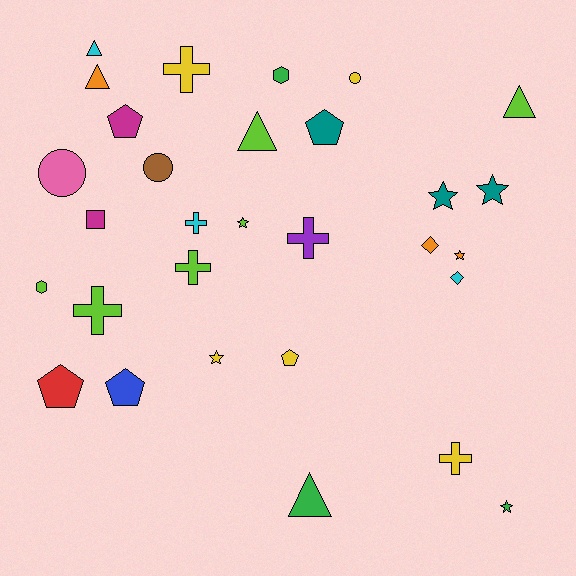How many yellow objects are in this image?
There are 5 yellow objects.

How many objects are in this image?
There are 30 objects.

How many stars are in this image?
There are 6 stars.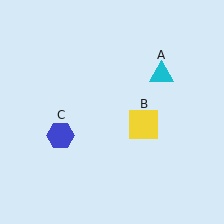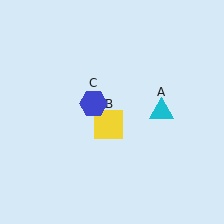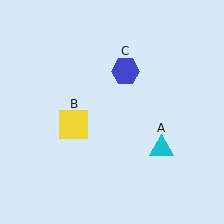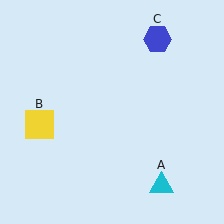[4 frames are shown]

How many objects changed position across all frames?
3 objects changed position: cyan triangle (object A), yellow square (object B), blue hexagon (object C).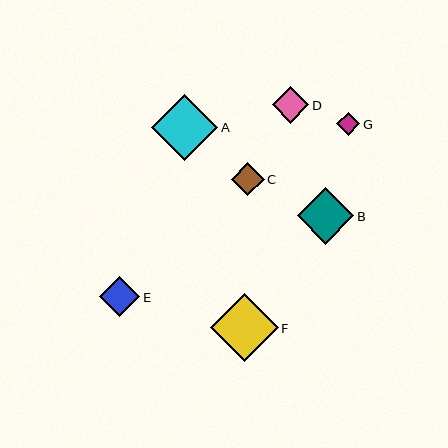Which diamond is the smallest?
Diamond G is the smallest with a size of approximately 23 pixels.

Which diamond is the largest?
Diamond F is the largest with a size of approximately 68 pixels.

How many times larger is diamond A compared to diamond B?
Diamond A is approximately 1.2 times the size of diamond B.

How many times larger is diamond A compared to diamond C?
Diamond A is approximately 2.0 times the size of diamond C.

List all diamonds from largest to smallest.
From largest to smallest: F, A, B, E, D, C, G.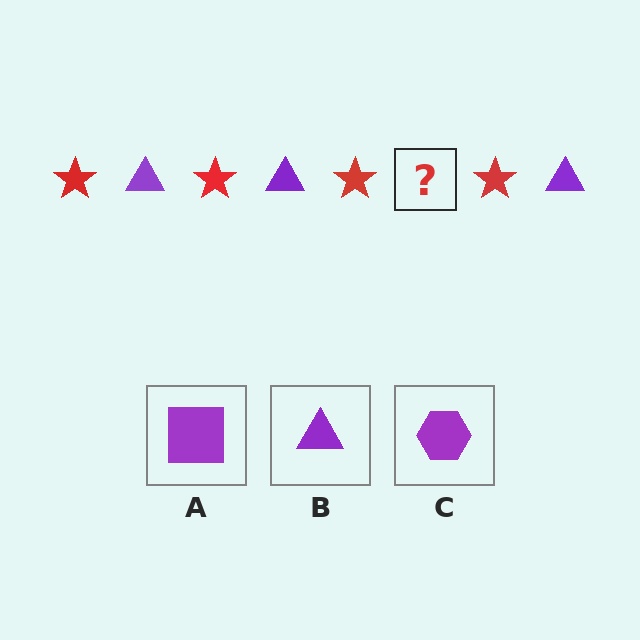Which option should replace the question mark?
Option B.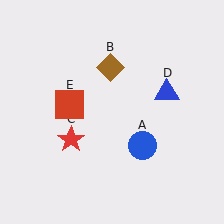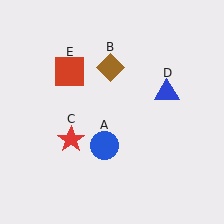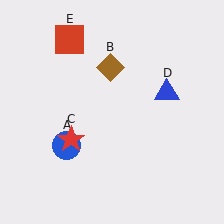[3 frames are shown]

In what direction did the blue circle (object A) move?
The blue circle (object A) moved left.